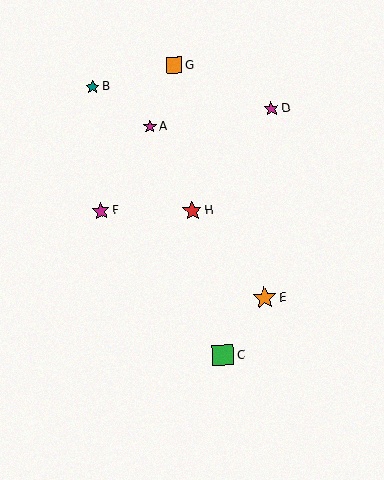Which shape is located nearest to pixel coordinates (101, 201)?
The magenta star (labeled F) at (101, 211) is nearest to that location.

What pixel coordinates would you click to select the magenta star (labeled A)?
Click at (150, 127) to select the magenta star A.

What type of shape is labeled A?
Shape A is a magenta star.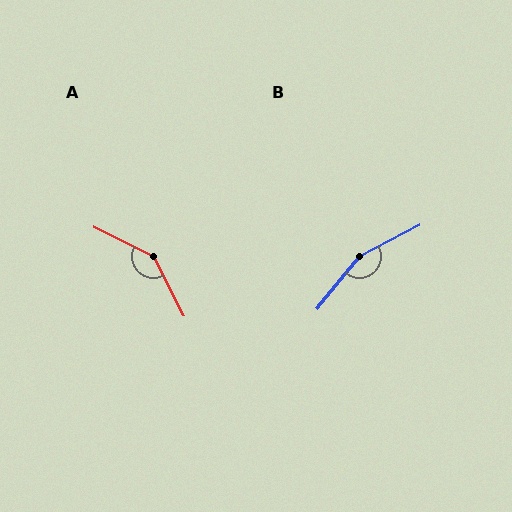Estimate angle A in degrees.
Approximately 143 degrees.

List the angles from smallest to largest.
A (143°), B (156°).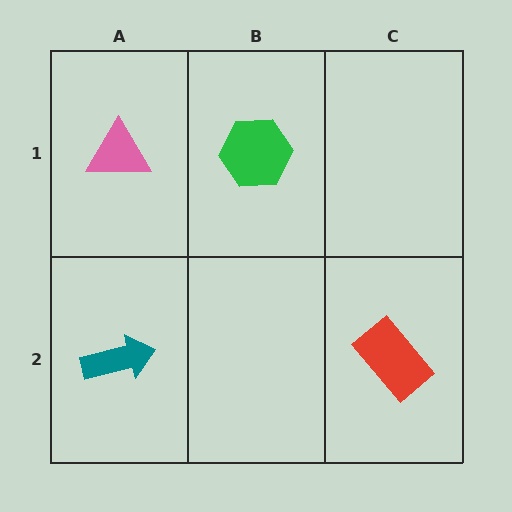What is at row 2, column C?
A red rectangle.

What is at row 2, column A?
A teal arrow.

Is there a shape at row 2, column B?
No, that cell is empty.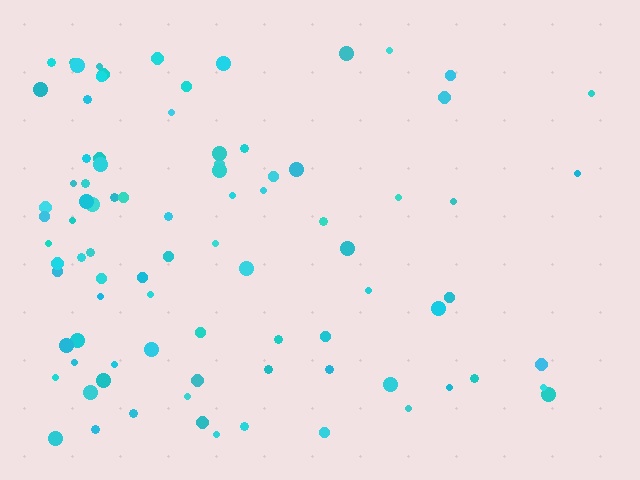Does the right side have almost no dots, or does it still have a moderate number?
Still a moderate number, just noticeably fewer than the left.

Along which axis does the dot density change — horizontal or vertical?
Horizontal.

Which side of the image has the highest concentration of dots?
The left.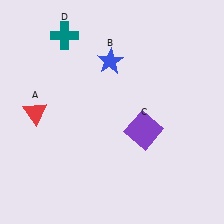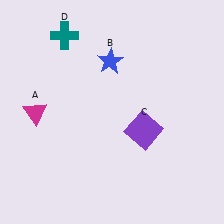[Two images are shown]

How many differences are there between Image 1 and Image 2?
There is 1 difference between the two images.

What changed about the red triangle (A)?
In Image 1, A is red. In Image 2, it changed to magenta.